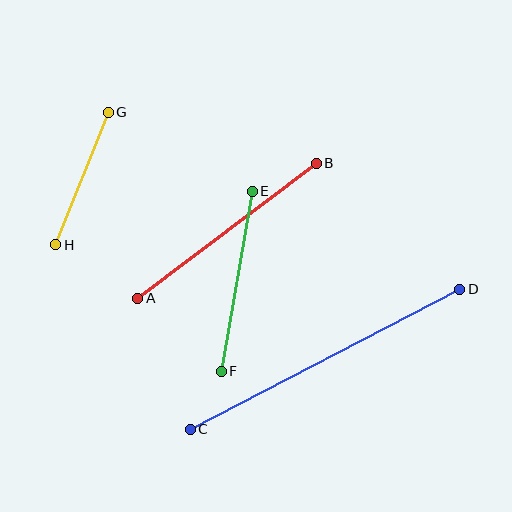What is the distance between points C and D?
The distance is approximately 304 pixels.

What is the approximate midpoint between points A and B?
The midpoint is at approximately (227, 231) pixels.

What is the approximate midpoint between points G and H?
The midpoint is at approximately (82, 179) pixels.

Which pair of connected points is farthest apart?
Points C and D are farthest apart.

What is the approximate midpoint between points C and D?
The midpoint is at approximately (325, 359) pixels.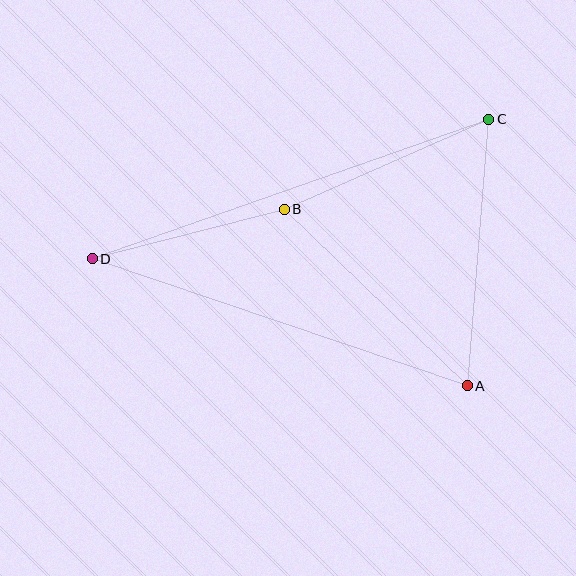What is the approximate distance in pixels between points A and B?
The distance between A and B is approximately 254 pixels.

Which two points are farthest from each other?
Points C and D are farthest from each other.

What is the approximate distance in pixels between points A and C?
The distance between A and C is approximately 267 pixels.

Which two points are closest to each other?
Points B and D are closest to each other.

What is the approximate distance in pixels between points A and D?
The distance between A and D is approximately 396 pixels.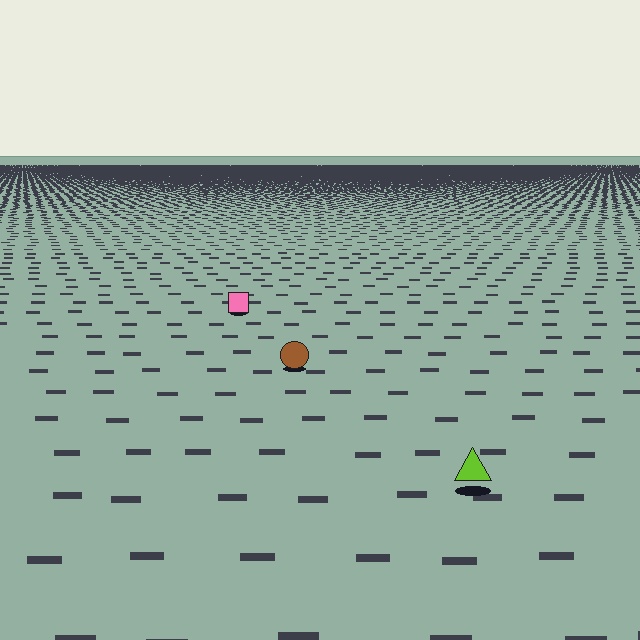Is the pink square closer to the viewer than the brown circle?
No. The brown circle is closer — you can tell from the texture gradient: the ground texture is coarser near it.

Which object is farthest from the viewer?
The pink square is farthest from the viewer. It appears smaller and the ground texture around it is denser.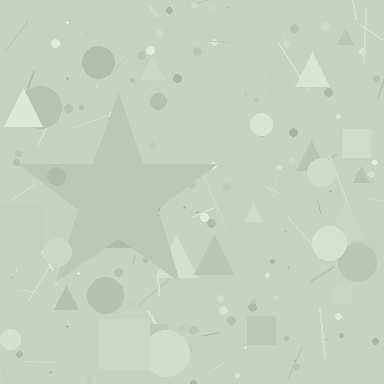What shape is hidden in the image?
A star is hidden in the image.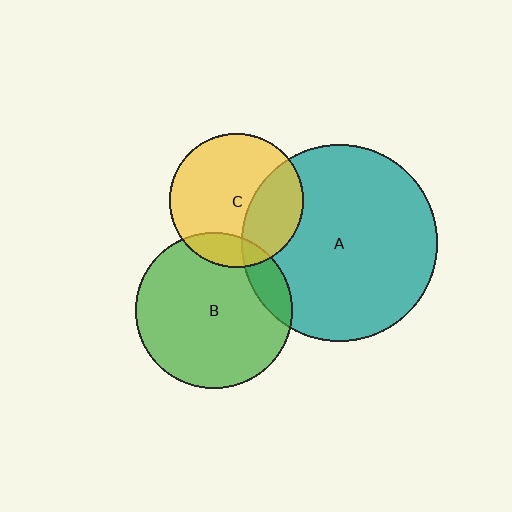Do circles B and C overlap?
Yes.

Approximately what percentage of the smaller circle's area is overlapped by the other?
Approximately 15%.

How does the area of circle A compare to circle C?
Approximately 2.2 times.